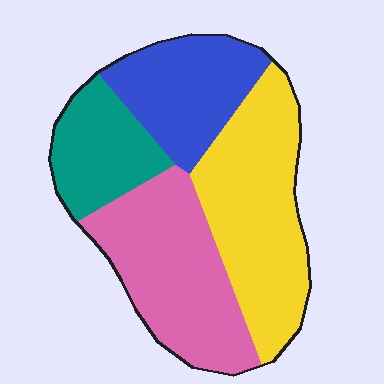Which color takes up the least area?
Teal, at roughly 15%.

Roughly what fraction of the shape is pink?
Pink covers about 30% of the shape.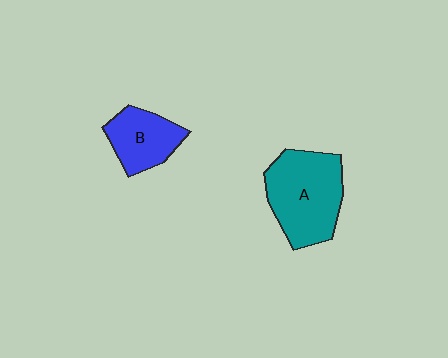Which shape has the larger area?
Shape A (teal).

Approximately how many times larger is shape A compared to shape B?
Approximately 1.7 times.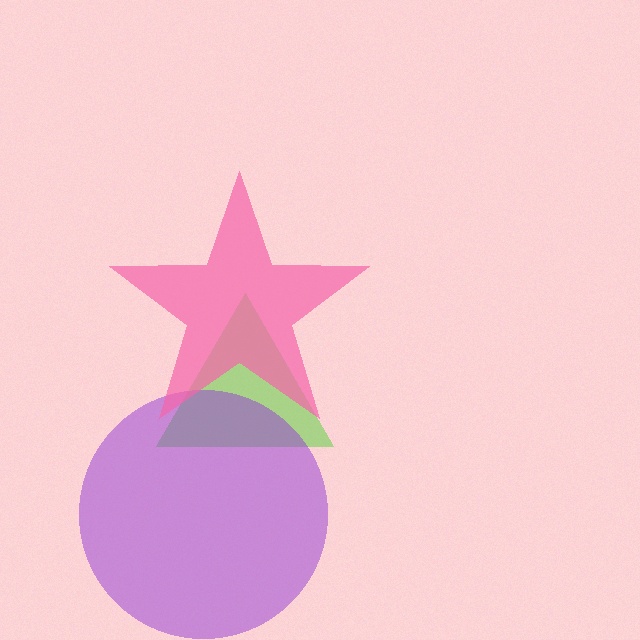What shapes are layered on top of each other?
The layered shapes are: a lime triangle, a purple circle, a pink star.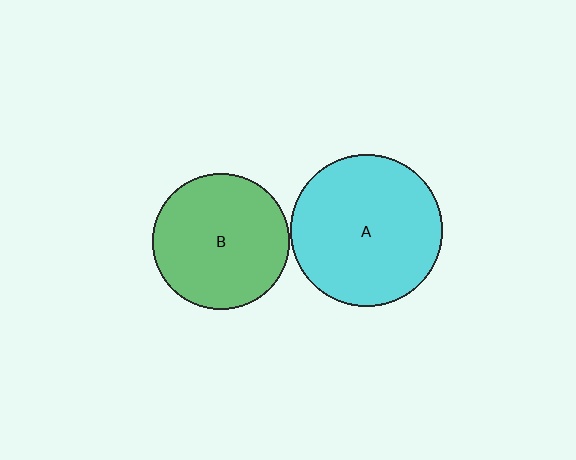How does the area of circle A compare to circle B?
Approximately 1.2 times.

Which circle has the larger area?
Circle A (cyan).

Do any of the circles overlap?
No, none of the circles overlap.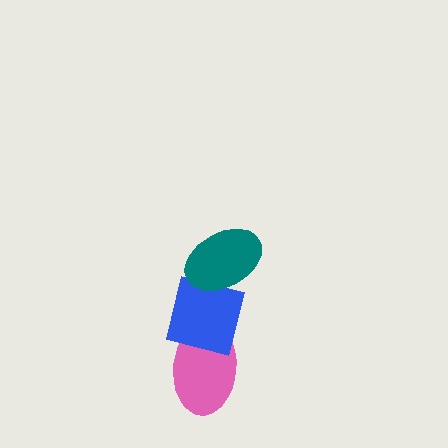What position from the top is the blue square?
The blue square is 2nd from the top.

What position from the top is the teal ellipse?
The teal ellipse is 1st from the top.